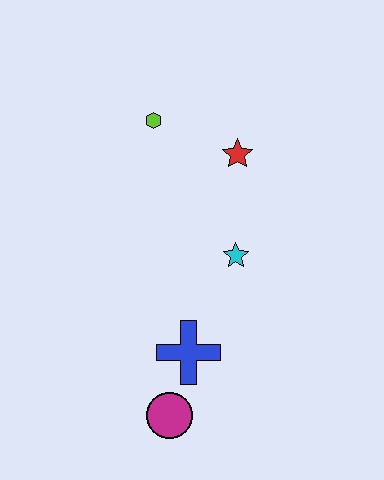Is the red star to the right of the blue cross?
Yes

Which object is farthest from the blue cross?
The lime hexagon is farthest from the blue cross.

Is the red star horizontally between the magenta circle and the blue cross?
No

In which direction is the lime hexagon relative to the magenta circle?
The lime hexagon is above the magenta circle.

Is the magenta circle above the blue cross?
No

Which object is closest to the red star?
The lime hexagon is closest to the red star.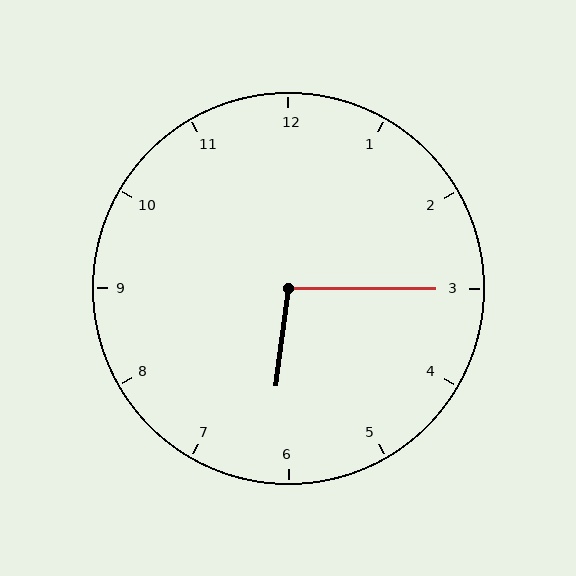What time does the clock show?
6:15.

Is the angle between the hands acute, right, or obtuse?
It is obtuse.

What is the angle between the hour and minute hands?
Approximately 98 degrees.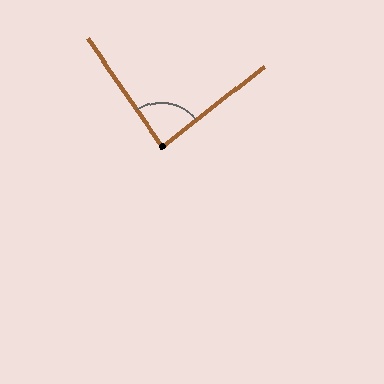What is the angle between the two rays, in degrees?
Approximately 87 degrees.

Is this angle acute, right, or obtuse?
It is approximately a right angle.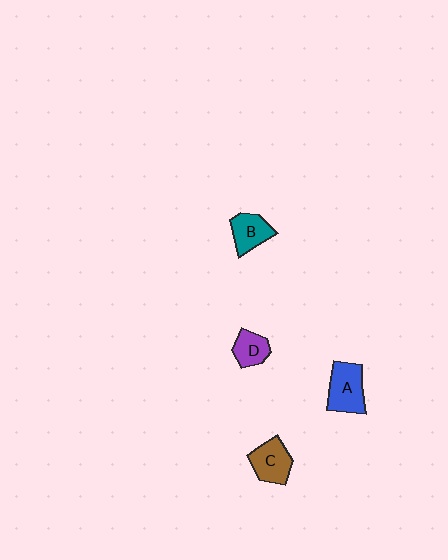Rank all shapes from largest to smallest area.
From largest to smallest: A (blue), C (brown), B (teal), D (purple).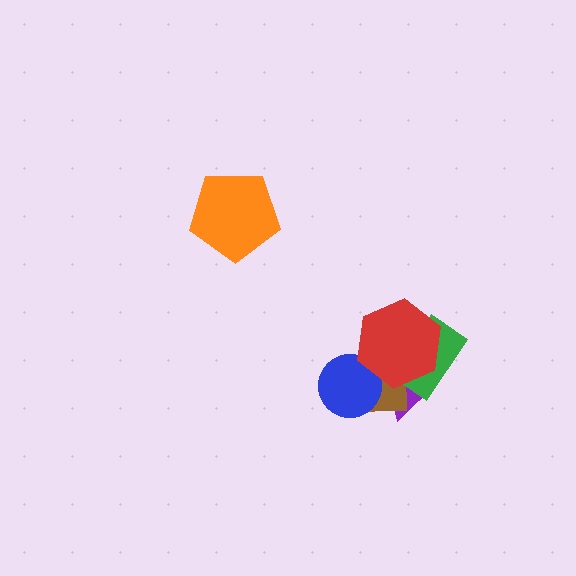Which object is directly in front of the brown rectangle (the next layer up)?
The blue circle is directly in front of the brown rectangle.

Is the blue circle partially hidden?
Yes, it is partially covered by another shape.